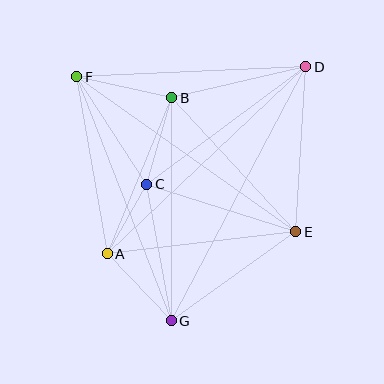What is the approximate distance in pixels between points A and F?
The distance between A and F is approximately 180 pixels.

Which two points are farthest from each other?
Points D and G are farthest from each other.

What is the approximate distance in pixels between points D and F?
The distance between D and F is approximately 229 pixels.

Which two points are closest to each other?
Points A and C are closest to each other.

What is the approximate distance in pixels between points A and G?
The distance between A and G is approximately 93 pixels.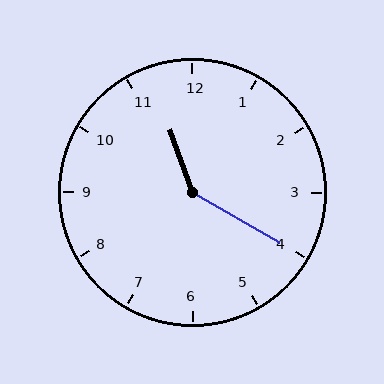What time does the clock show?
11:20.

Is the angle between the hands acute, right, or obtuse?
It is obtuse.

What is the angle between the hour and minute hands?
Approximately 140 degrees.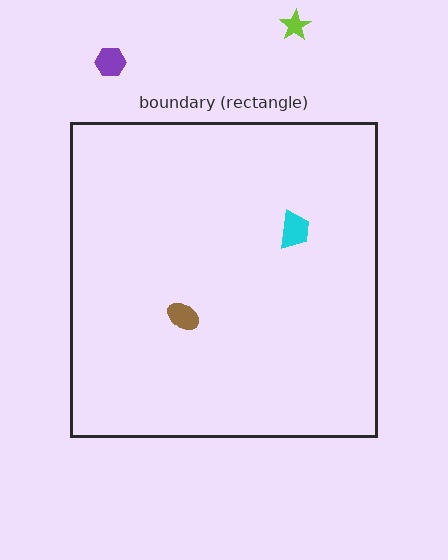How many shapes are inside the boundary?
2 inside, 2 outside.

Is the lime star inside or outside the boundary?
Outside.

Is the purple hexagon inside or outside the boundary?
Outside.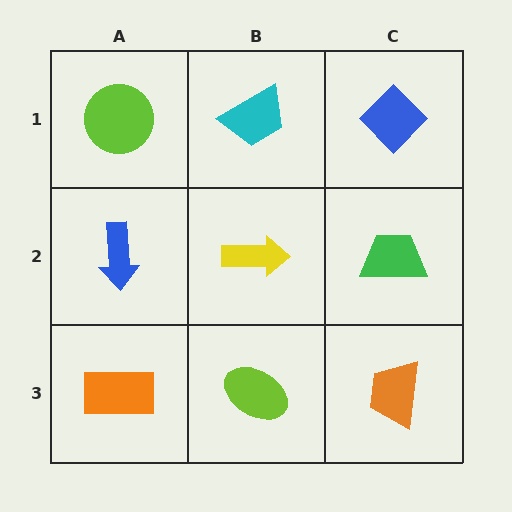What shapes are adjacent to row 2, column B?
A cyan trapezoid (row 1, column B), a lime ellipse (row 3, column B), a blue arrow (row 2, column A), a green trapezoid (row 2, column C).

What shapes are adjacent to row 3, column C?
A green trapezoid (row 2, column C), a lime ellipse (row 3, column B).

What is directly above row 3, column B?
A yellow arrow.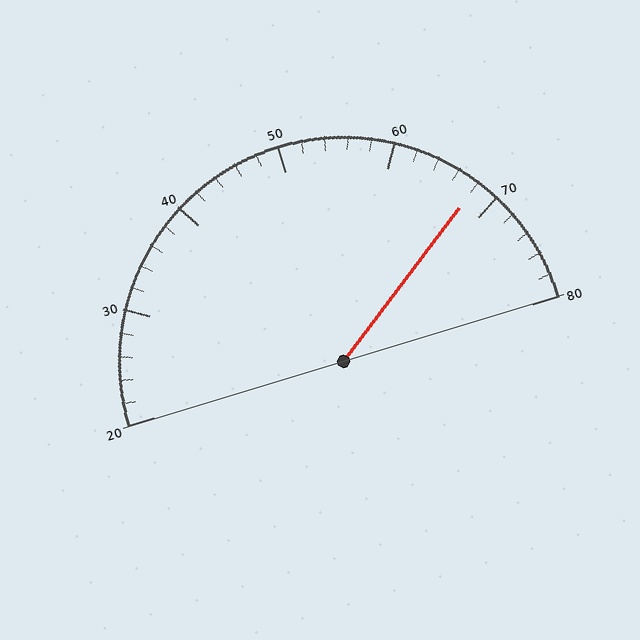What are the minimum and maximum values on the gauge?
The gauge ranges from 20 to 80.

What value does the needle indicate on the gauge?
The needle indicates approximately 68.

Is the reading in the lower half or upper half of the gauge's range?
The reading is in the upper half of the range (20 to 80).